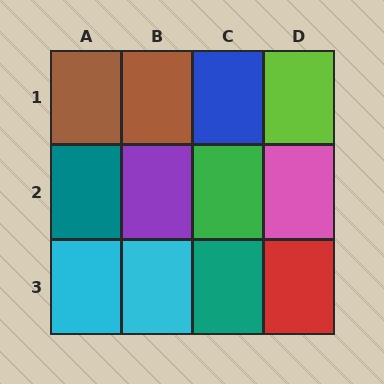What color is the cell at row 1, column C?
Blue.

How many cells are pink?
1 cell is pink.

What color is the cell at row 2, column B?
Purple.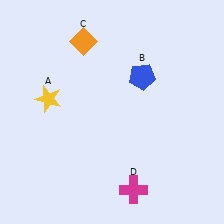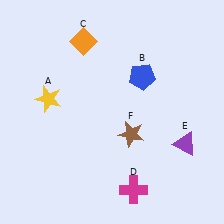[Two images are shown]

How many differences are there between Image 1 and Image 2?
There are 2 differences between the two images.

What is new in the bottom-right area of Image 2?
A purple triangle (E) was added in the bottom-right area of Image 2.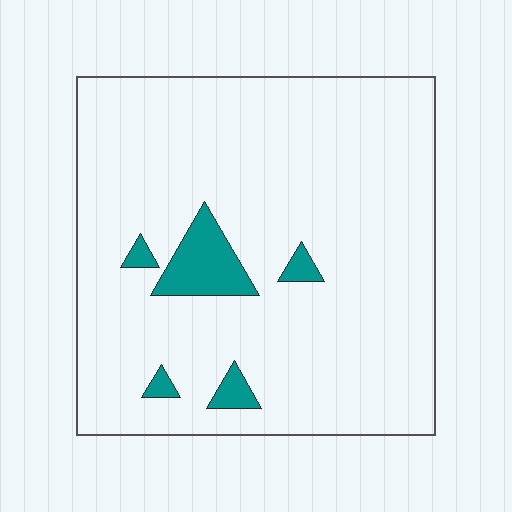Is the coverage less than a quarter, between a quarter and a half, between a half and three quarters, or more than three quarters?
Less than a quarter.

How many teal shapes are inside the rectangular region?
5.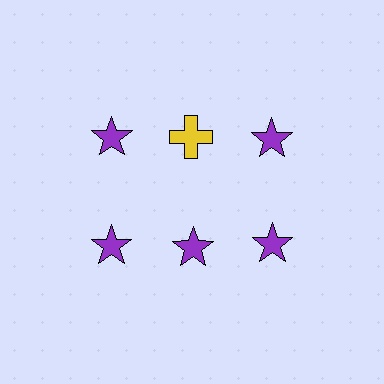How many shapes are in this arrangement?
There are 6 shapes arranged in a grid pattern.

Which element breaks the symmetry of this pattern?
The yellow cross in the top row, second from left column breaks the symmetry. All other shapes are purple stars.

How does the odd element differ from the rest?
It differs in both color (yellow instead of purple) and shape (cross instead of star).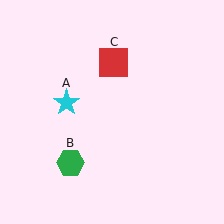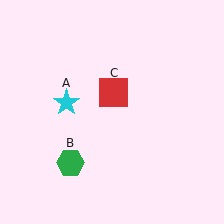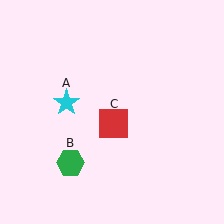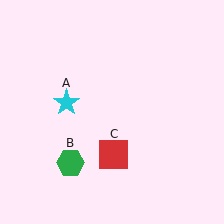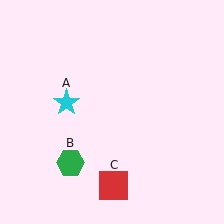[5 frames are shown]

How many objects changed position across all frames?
1 object changed position: red square (object C).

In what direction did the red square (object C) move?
The red square (object C) moved down.